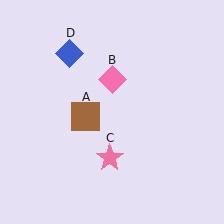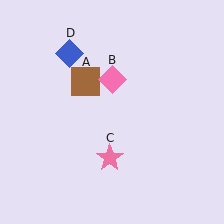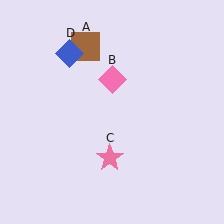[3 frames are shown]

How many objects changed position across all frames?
1 object changed position: brown square (object A).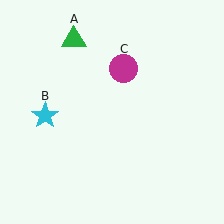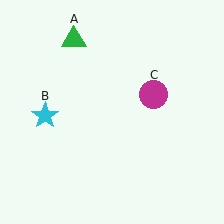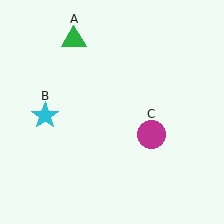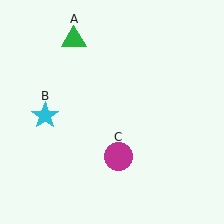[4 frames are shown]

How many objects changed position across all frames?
1 object changed position: magenta circle (object C).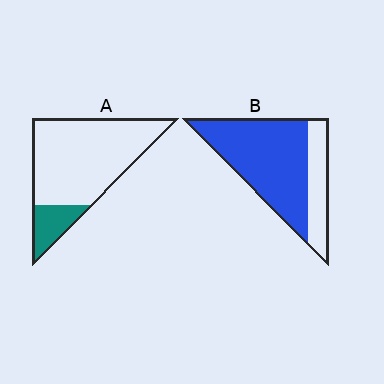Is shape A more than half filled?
No.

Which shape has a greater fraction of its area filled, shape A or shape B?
Shape B.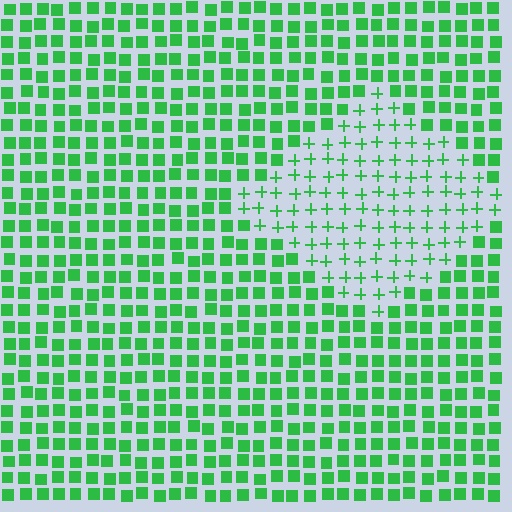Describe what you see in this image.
The image is filled with small green elements arranged in a uniform grid. A diamond-shaped region contains plus signs, while the surrounding area contains squares. The boundary is defined purely by the change in element shape.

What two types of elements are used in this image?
The image uses plus signs inside the diamond region and squares outside it.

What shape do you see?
I see a diamond.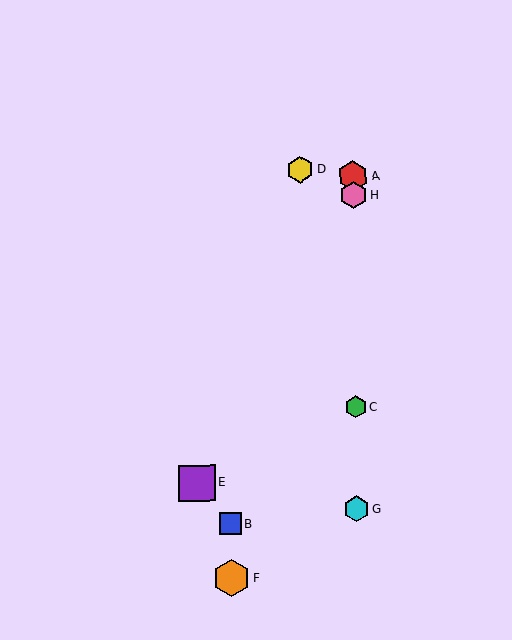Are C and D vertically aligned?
No, C is at x≈355 and D is at x≈300.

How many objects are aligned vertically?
4 objects (A, C, G, H) are aligned vertically.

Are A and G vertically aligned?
Yes, both are at x≈353.